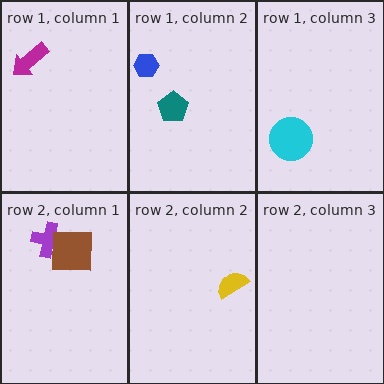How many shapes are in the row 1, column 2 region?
2.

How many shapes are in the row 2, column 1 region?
2.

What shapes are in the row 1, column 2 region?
The blue hexagon, the teal pentagon.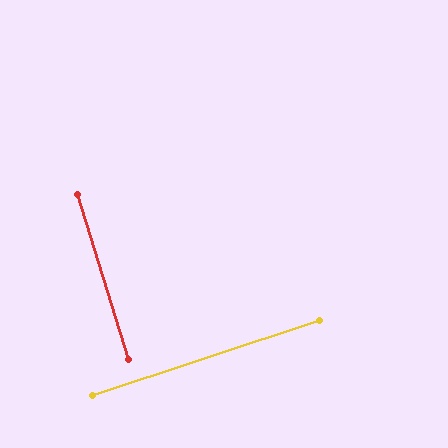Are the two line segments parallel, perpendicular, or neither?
Perpendicular — they meet at approximately 89°.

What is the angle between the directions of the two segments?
Approximately 89 degrees.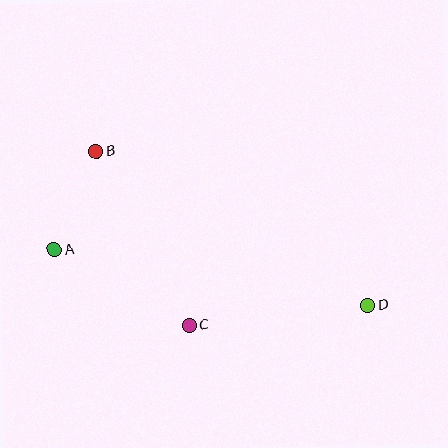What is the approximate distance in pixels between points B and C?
The distance between B and C is approximately 197 pixels.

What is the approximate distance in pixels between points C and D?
The distance between C and D is approximately 179 pixels.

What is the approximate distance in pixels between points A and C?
The distance between A and C is approximately 155 pixels.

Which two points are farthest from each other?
Points A and D are farthest from each other.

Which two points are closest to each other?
Points A and B are closest to each other.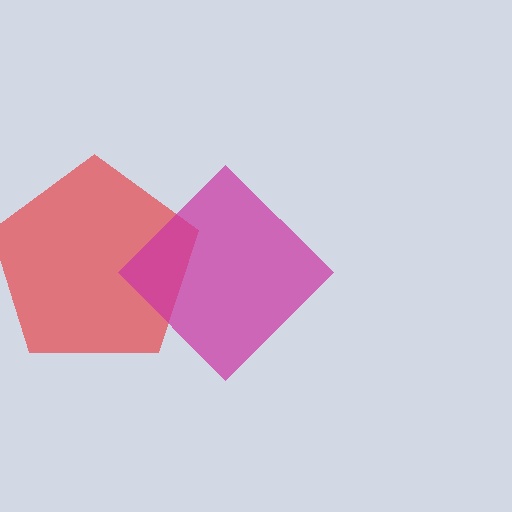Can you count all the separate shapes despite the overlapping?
Yes, there are 2 separate shapes.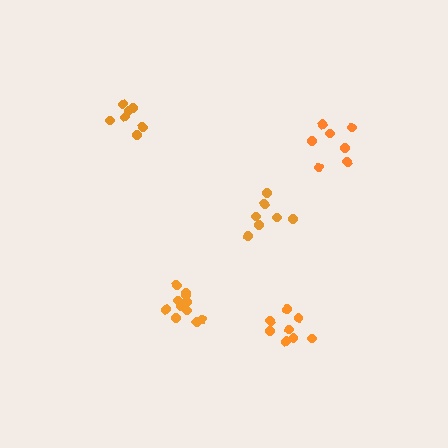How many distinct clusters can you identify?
There are 5 distinct clusters.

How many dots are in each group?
Group 1: 7 dots, Group 2: 7 dots, Group 3: 12 dots, Group 4: 7 dots, Group 5: 8 dots (41 total).